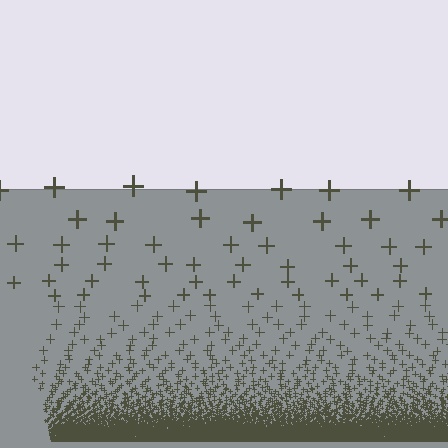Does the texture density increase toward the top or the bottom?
Density increases toward the bottom.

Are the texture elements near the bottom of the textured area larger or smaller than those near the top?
Smaller. The gradient is inverted — elements near the bottom are smaller and denser.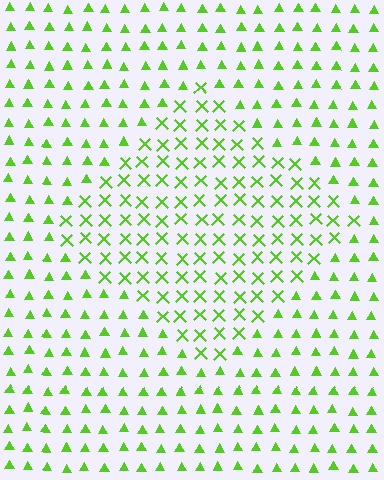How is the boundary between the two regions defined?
The boundary is defined by a change in element shape: X marks inside vs. triangles outside. All elements share the same color and spacing.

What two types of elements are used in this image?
The image uses X marks inside the diamond region and triangles outside it.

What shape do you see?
I see a diamond.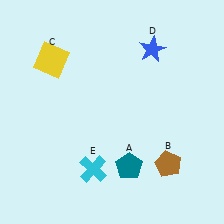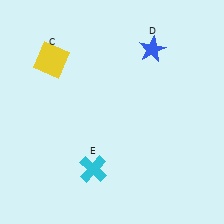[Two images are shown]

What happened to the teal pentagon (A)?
The teal pentagon (A) was removed in Image 2. It was in the bottom-right area of Image 1.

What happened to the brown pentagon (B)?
The brown pentagon (B) was removed in Image 2. It was in the bottom-right area of Image 1.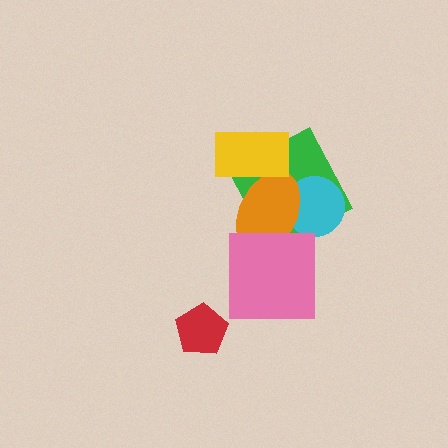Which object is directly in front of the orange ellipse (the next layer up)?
The pink square is directly in front of the orange ellipse.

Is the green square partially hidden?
Yes, it is partially covered by another shape.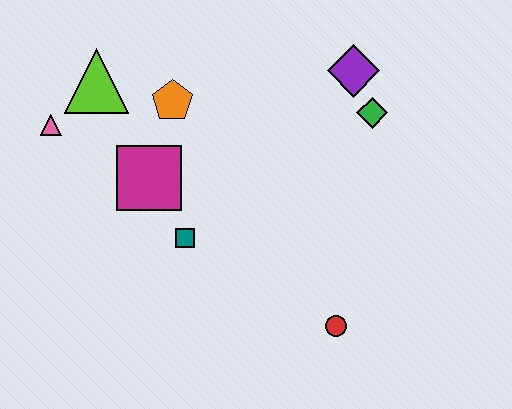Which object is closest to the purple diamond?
The green diamond is closest to the purple diamond.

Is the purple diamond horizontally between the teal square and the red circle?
No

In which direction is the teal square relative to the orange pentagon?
The teal square is below the orange pentagon.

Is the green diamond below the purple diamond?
Yes